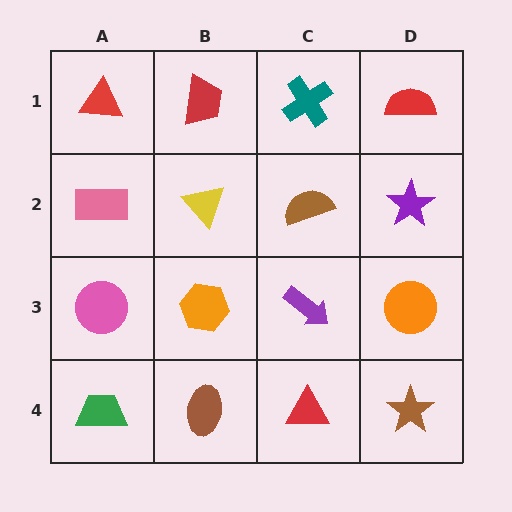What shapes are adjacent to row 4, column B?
An orange hexagon (row 3, column B), a green trapezoid (row 4, column A), a red triangle (row 4, column C).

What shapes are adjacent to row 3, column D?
A purple star (row 2, column D), a brown star (row 4, column D), a purple arrow (row 3, column C).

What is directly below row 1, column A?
A pink rectangle.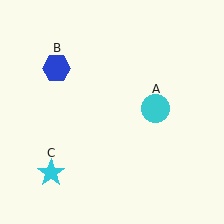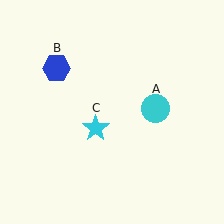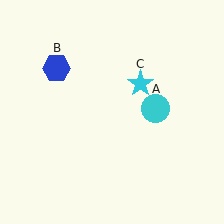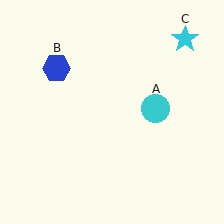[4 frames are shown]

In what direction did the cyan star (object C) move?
The cyan star (object C) moved up and to the right.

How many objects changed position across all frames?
1 object changed position: cyan star (object C).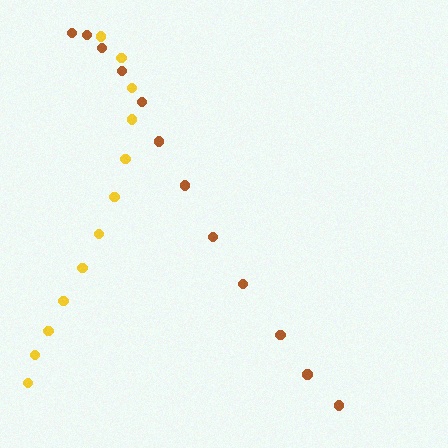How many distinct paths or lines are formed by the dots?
There are 2 distinct paths.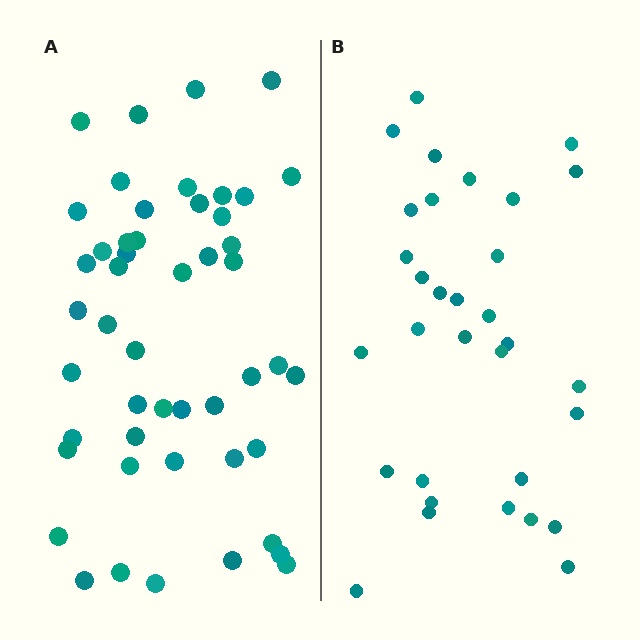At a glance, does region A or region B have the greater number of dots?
Region A (the left region) has more dots.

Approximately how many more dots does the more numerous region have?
Region A has approximately 15 more dots than region B.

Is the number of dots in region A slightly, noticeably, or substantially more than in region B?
Region A has substantially more. The ratio is roughly 1.5 to 1.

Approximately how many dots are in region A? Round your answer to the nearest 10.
About 50 dots. (The exact count is 49, which rounds to 50.)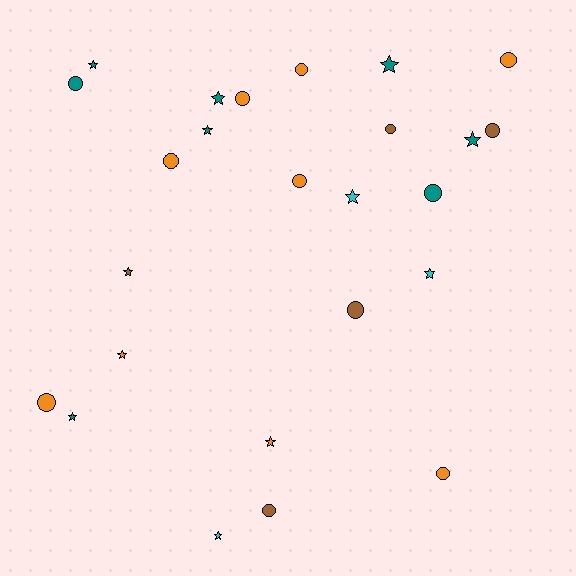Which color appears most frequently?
Orange, with 9 objects.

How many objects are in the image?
There are 25 objects.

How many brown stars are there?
There is 1 brown star.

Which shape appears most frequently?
Circle, with 13 objects.